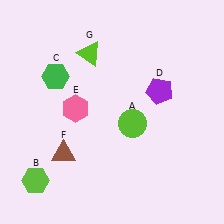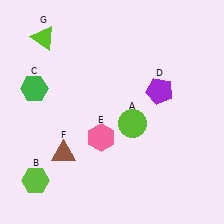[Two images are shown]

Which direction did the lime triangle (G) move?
The lime triangle (G) moved left.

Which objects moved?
The objects that moved are: the green hexagon (C), the pink hexagon (E), the lime triangle (G).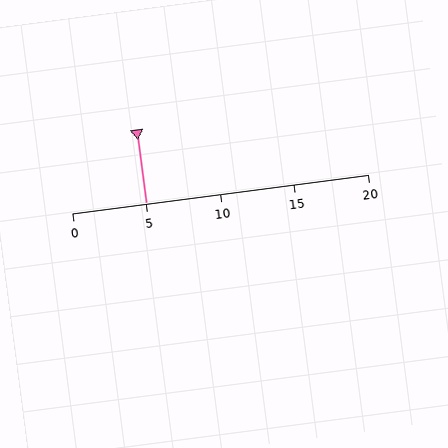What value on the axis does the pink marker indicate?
The marker indicates approximately 5.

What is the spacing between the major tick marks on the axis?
The major ticks are spaced 5 apart.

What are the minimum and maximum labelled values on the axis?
The axis runs from 0 to 20.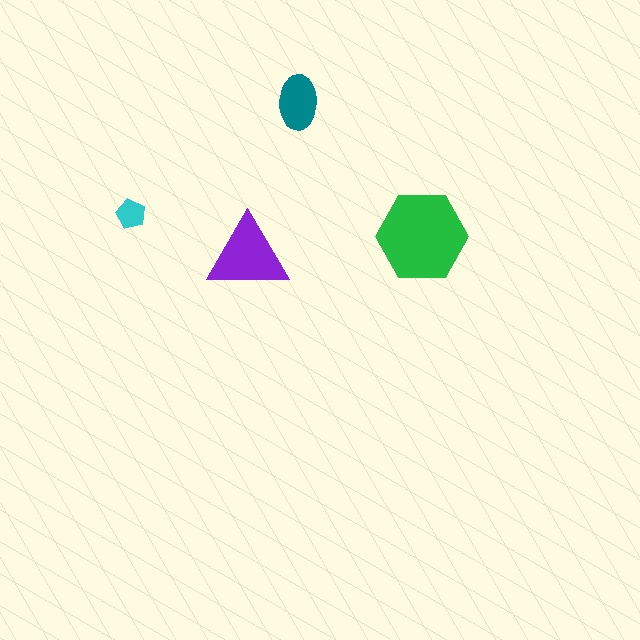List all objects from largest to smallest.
The green hexagon, the purple triangle, the teal ellipse, the cyan pentagon.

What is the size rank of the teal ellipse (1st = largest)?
3rd.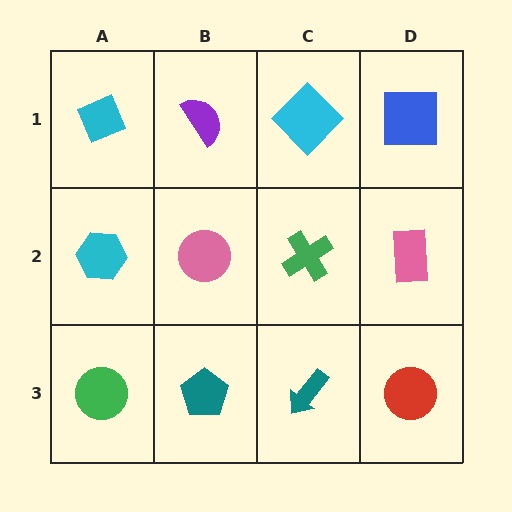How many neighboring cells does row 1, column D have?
2.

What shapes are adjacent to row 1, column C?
A green cross (row 2, column C), a purple semicircle (row 1, column B), a blue square (row 1, column D).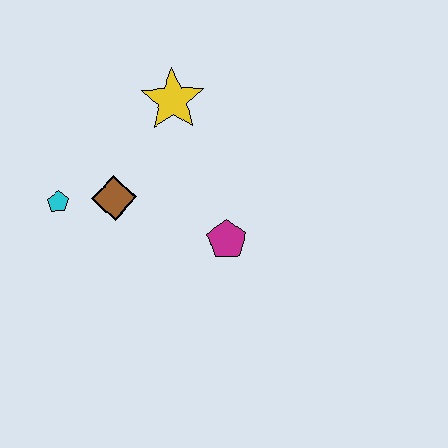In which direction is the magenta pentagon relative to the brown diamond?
The magenta pentagon is to the right of the brown diamond.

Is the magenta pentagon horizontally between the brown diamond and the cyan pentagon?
No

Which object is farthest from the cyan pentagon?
The magenta pentagon is farthest from the cyan pentagon.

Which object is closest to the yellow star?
The brown diamond is closest to the yellow star.